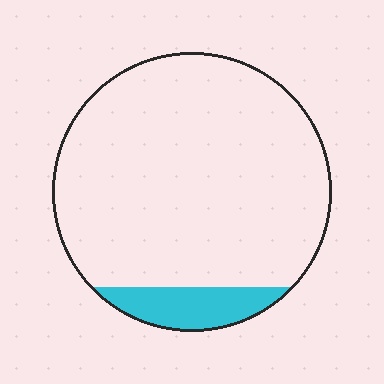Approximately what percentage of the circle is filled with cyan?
Approximately 10%.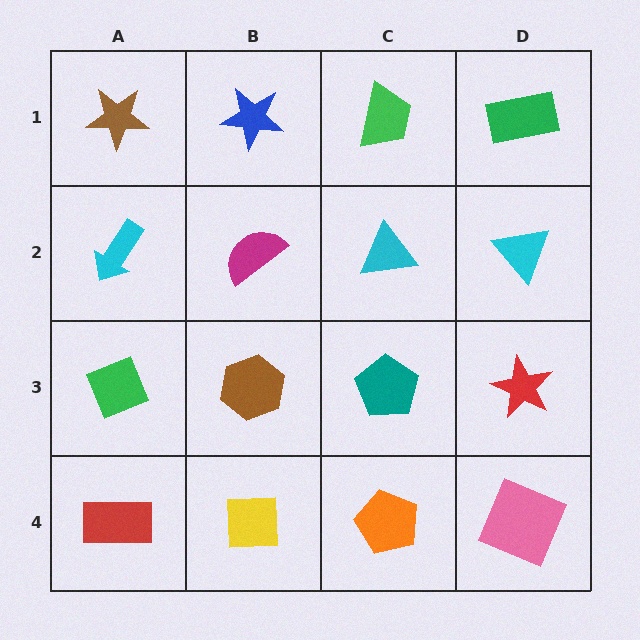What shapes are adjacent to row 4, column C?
A teal pentagon (row 3, column C), a yellow square (row 4, column B), a pink square (row 4, column D).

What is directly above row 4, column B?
A brown hexagon.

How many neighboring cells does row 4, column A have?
2.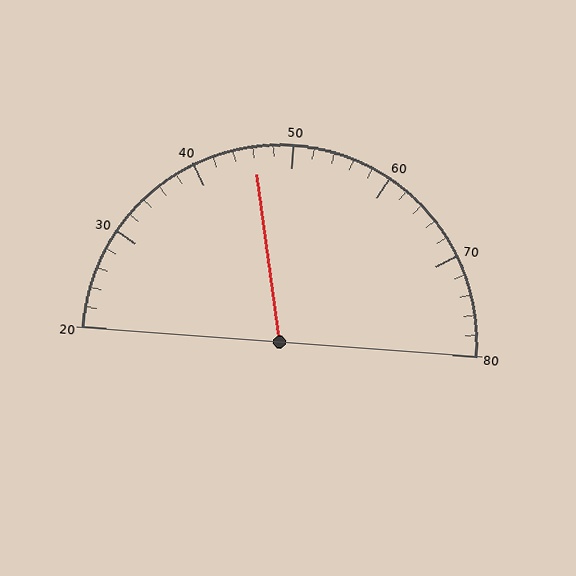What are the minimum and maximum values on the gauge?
The gauge ranges from 20 to 80.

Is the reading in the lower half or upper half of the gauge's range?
The reading is in the lower half of the range (20 to 80).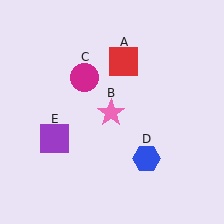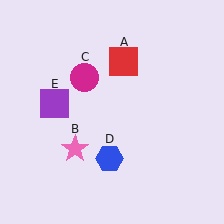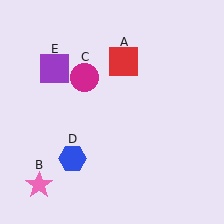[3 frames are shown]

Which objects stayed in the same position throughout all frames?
Red square (object A) and magenta circle (object C) remained stationary.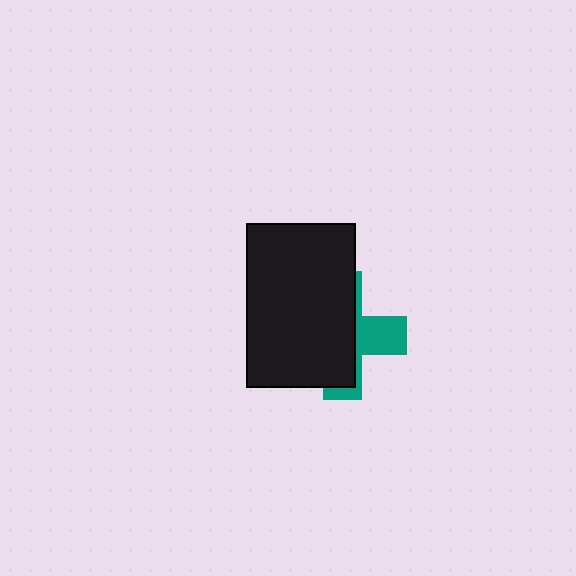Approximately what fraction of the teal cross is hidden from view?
Roughly 65% of the teal cross is hidden behind the black rectangle.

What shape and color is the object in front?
The object in front is a black rectangle.